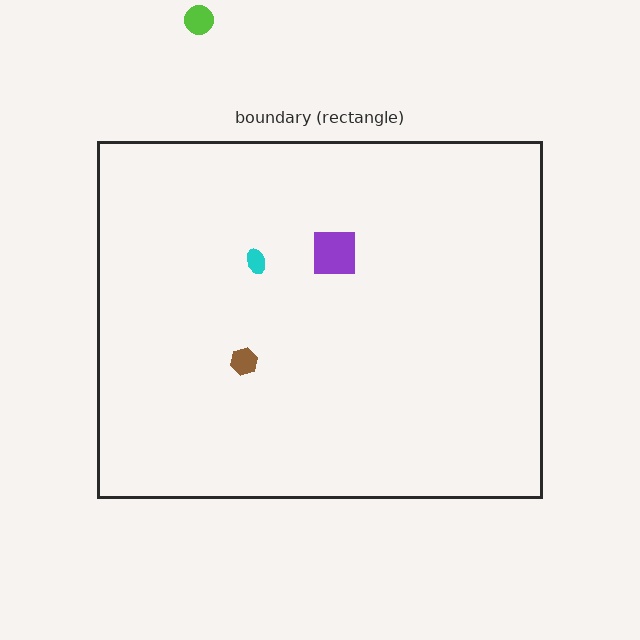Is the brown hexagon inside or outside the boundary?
Inside.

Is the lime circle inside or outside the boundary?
Outside.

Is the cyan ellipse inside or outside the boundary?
Inside.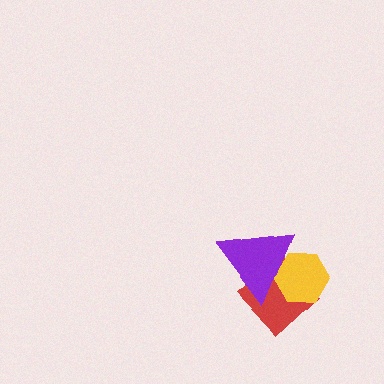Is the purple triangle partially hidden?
No, no other shape covers it.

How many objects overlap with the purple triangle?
2 objects overlap with the purple triangle.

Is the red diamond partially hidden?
Yes, it is partially covered by another shape.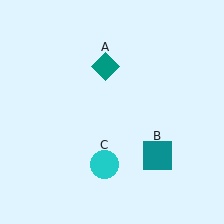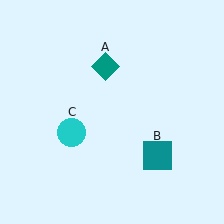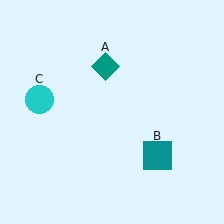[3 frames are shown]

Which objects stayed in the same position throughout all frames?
Teal diamond (object A) and teal square (object B) remained stationary.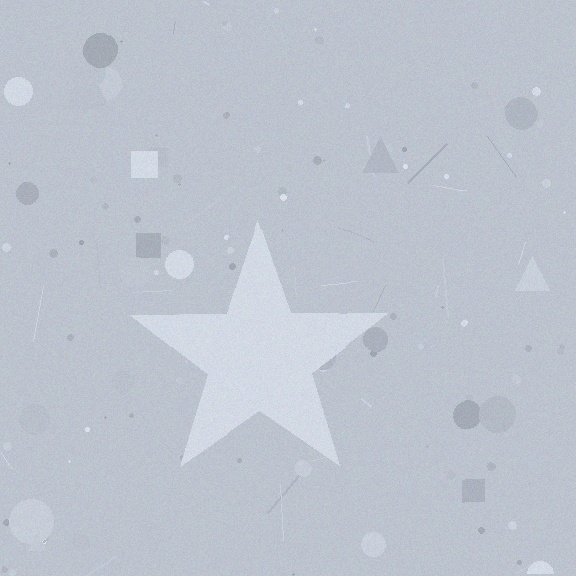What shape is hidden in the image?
A star is hidden in the image.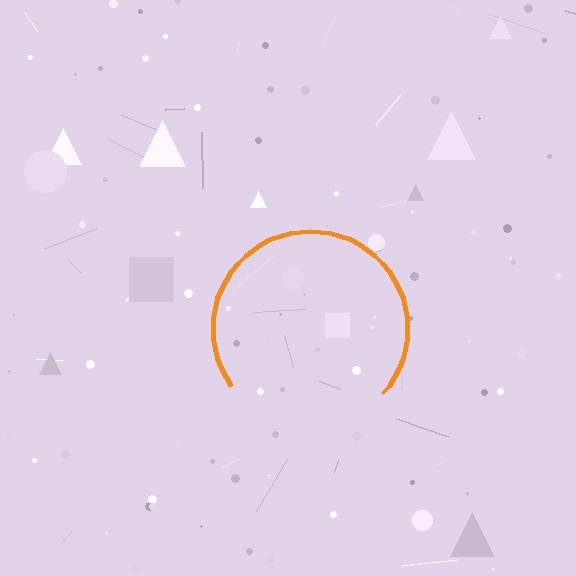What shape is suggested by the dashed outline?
The dashed outline suggests a circle.